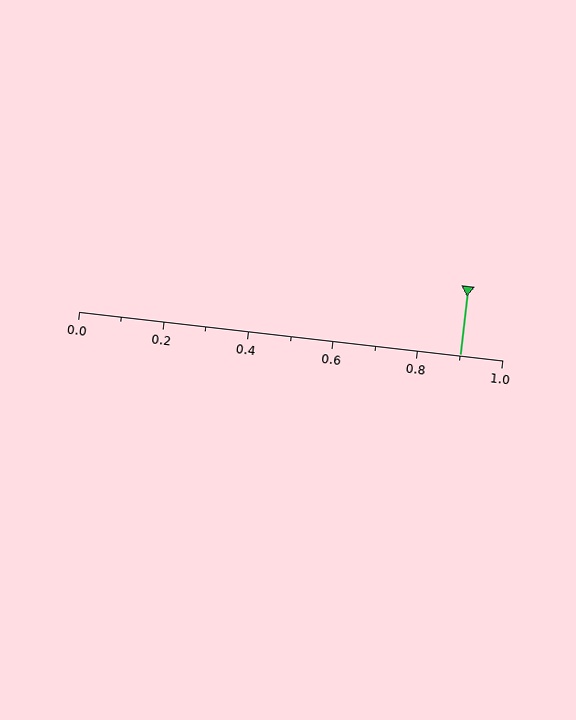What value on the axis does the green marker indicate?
The marker indicates approximately 0.9.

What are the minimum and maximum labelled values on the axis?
The axis runs from 0.0 to 1.0.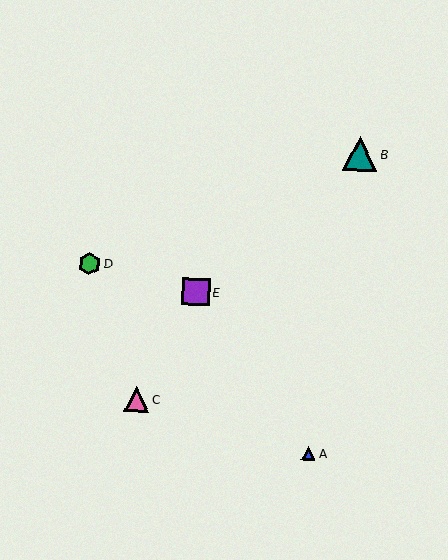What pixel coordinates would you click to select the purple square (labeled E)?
Click at (196, 292) to select the purple square E.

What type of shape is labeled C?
Shape C is a pink triangle.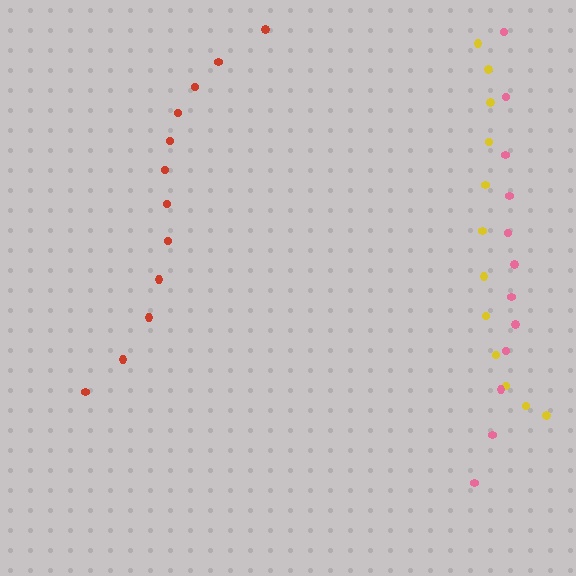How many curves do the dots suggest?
There are 3 distinct paths.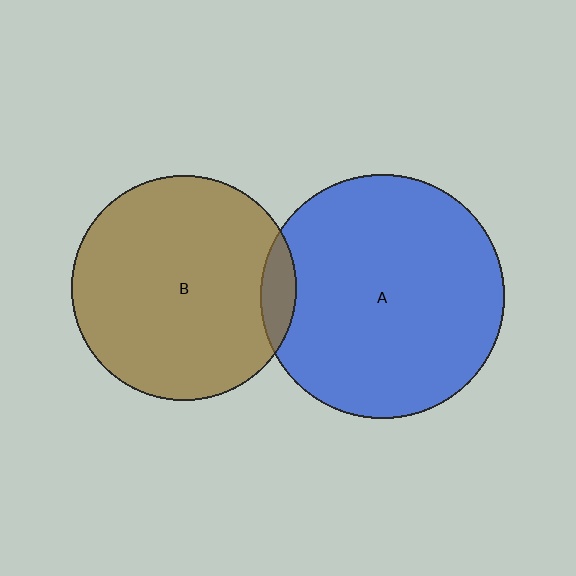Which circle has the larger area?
Circle A (blue).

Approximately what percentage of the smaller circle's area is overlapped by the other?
Approximately 10%.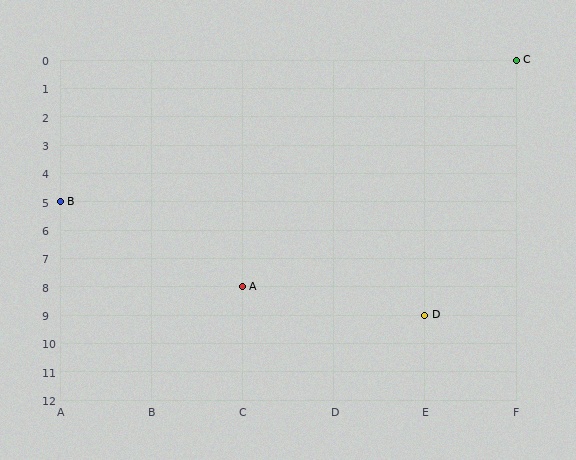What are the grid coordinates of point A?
Point A is at grid coordinates (C, 8).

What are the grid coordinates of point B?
Point B is at grid coordinates (A, 5).